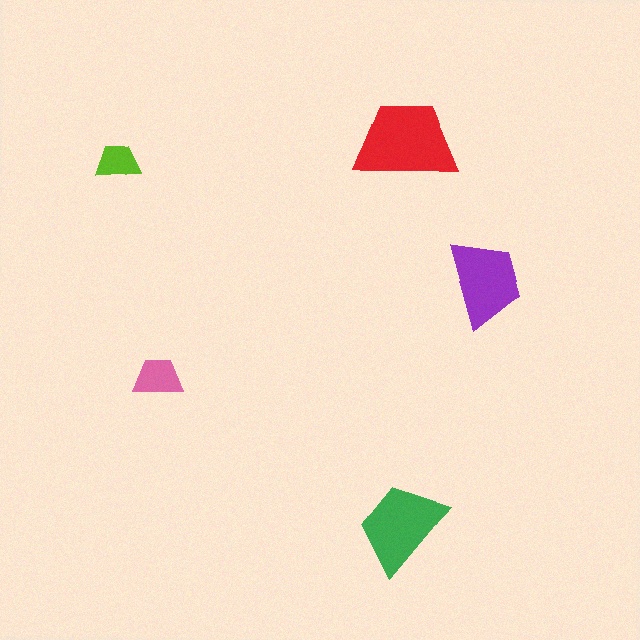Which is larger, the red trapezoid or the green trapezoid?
The red one.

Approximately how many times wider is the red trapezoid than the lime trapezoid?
About 2.5 times wider.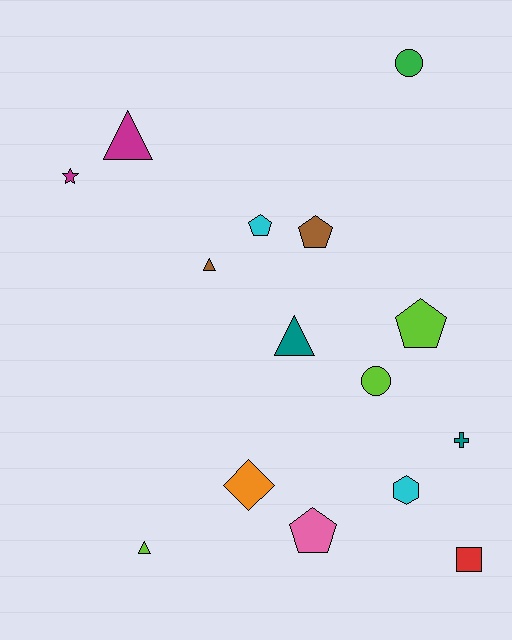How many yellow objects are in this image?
There are no yellow objects.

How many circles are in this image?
There are 2 circles.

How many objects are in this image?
There are 15 objects.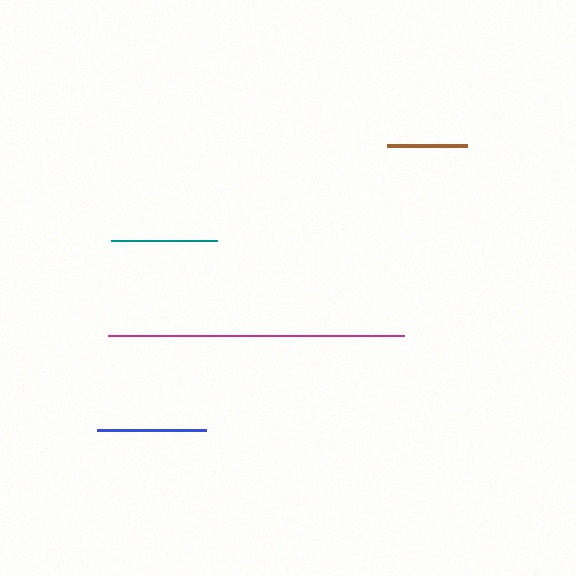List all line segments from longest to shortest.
From longest to shortest: magenta, blue, teal, brown.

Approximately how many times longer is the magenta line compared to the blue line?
The magenta line is approximately 2.7 times the length of the blue line.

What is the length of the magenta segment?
The magenta segment is approximately 296 pixels long.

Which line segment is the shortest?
The brown line is the shortest at approximately 80 pixels.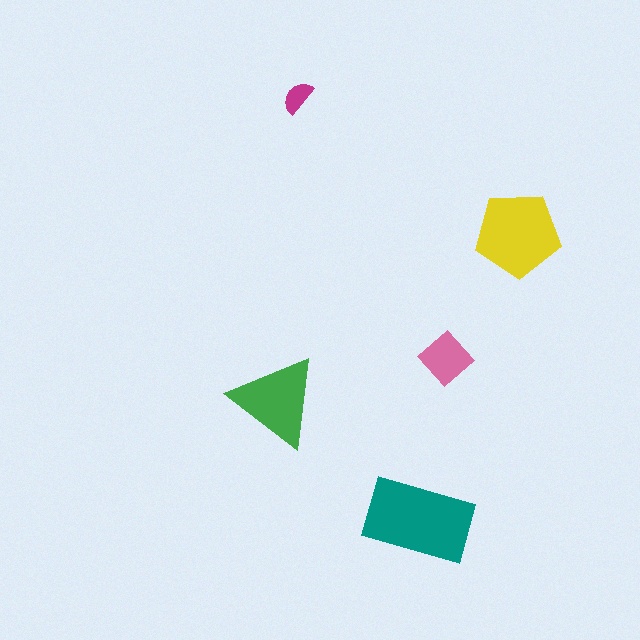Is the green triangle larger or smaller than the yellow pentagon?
Smaller.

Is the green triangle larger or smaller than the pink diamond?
Larger.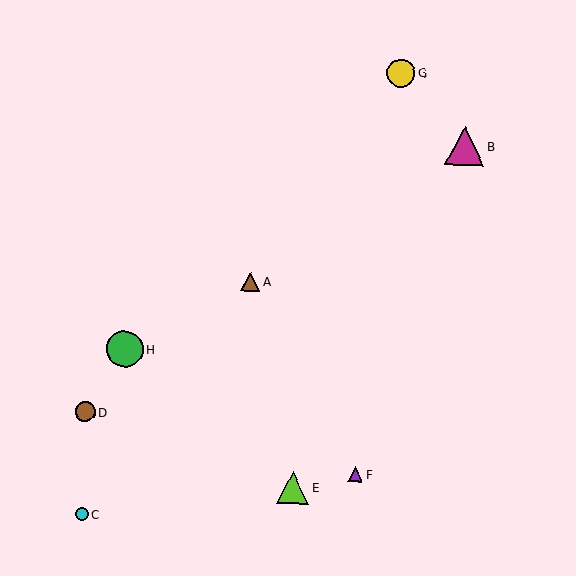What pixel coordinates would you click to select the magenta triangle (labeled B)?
Click at (465, 146) to select the magenta triangle B.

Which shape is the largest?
The magenta triangle (labeled B) is the largest.